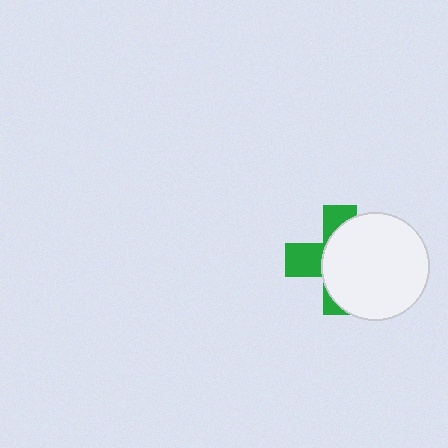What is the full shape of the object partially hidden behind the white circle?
The partially hidden object is a green cross.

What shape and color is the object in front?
The object in front is a white circle.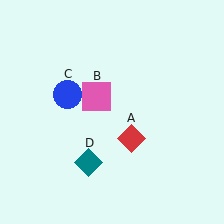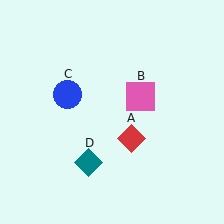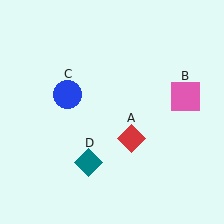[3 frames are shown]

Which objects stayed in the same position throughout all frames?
Red diamond (object A) and blue circle (object C) and teal diamond (object D) remained stationary.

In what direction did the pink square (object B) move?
The pink square (object B) moved right.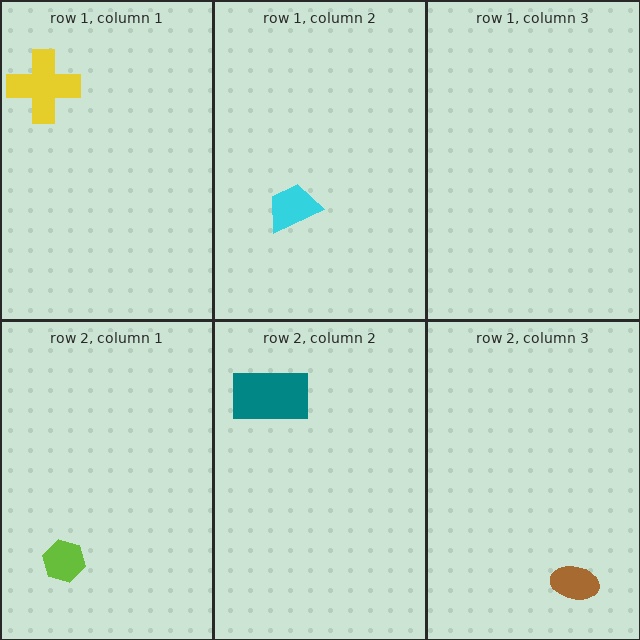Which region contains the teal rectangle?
The row 2, column 2 region.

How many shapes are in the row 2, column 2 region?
1.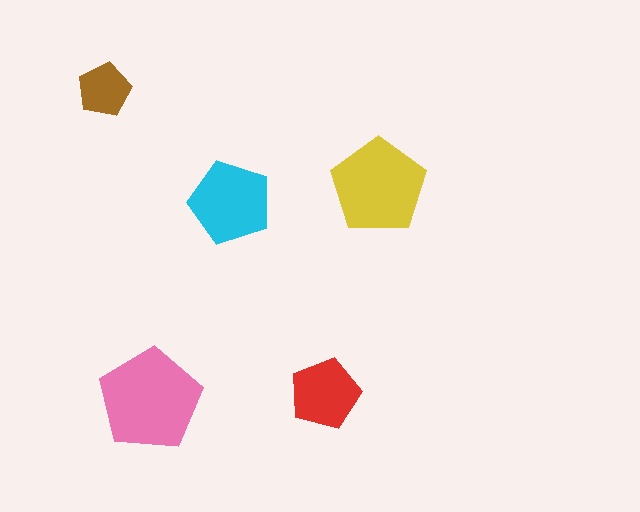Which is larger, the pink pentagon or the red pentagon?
The pink one.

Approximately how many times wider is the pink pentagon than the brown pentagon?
About 2 times wider.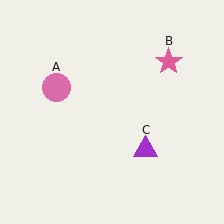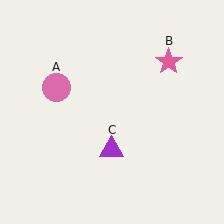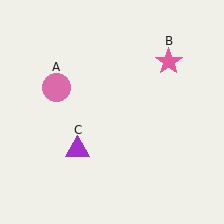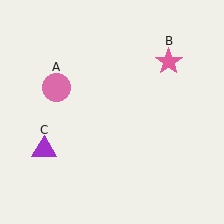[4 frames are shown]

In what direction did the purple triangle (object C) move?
The purple triangle (object C) moved left.